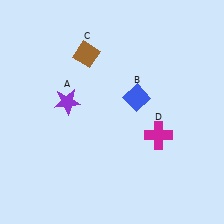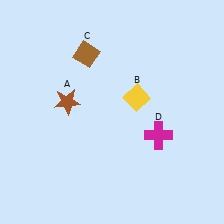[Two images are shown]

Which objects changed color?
A changed from purple to brown. B changed from blue to yellow.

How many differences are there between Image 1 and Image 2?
There are 2 differences between the two images.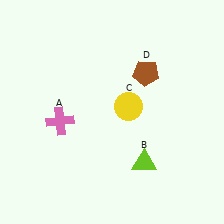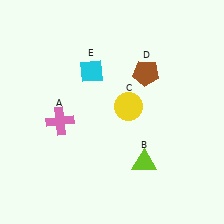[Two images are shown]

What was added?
A cyan diamond (E) was added in Image 2.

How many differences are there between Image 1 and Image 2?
There is 1 difference between the two images.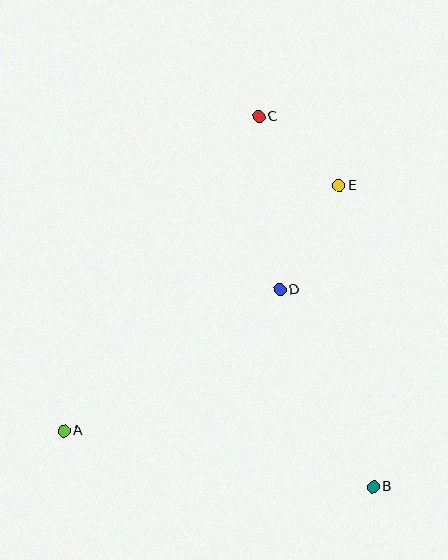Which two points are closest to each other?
Points C and E are closest to each other.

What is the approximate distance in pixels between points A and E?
The distance between A and E is approximately 368 pixels.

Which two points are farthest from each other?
Points B and C are farthest from each other.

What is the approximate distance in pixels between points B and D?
The distance between B and D is approximately 218 pixels.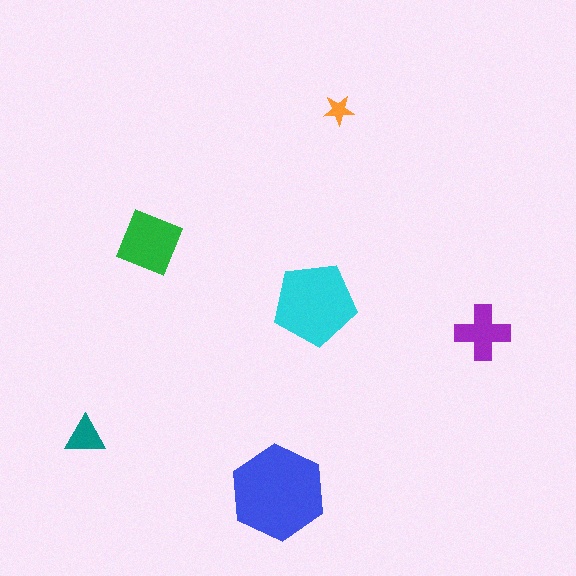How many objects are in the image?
There are 6 objects in the image.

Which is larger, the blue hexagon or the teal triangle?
The blue hexagon.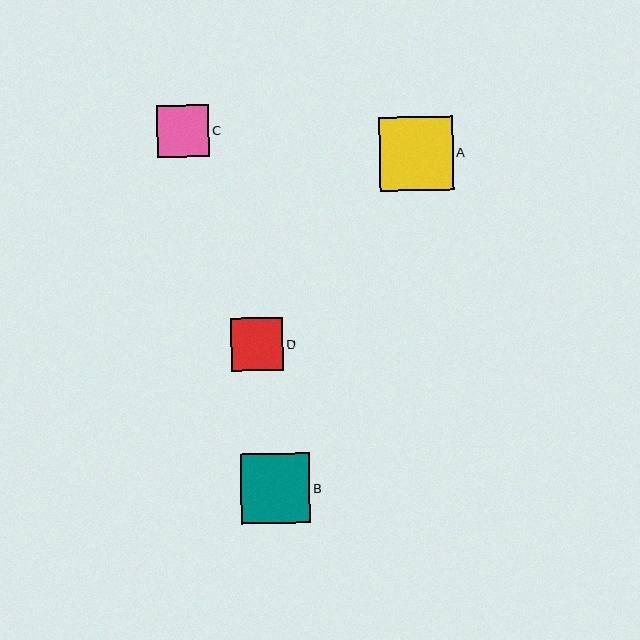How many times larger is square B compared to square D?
Square B is approximately 1.3 times the size of square D.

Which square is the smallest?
Square D is the smallest with a size of approximately 52 pixels.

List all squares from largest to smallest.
From largest to smallest: A, B, C, D.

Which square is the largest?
Square A is the largest with a size of approximately 74 pixels.